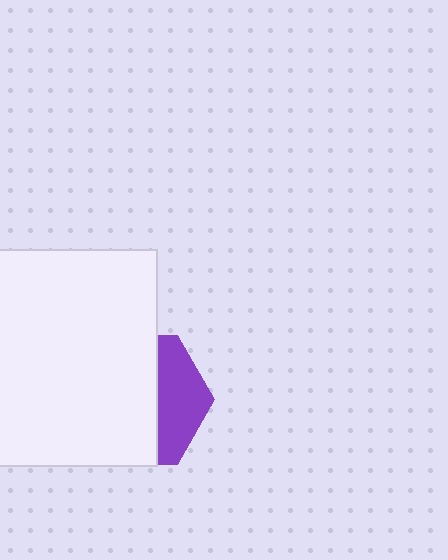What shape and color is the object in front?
The object in front is a white square.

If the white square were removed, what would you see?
You would see the complete purple hexagon.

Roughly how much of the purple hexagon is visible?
A small part of it is visible (roughly 34%).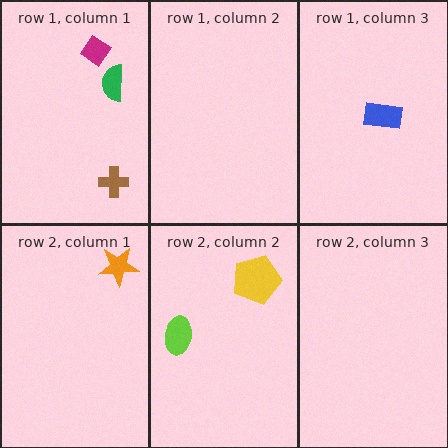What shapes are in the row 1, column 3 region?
The blue rectangle.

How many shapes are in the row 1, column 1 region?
3.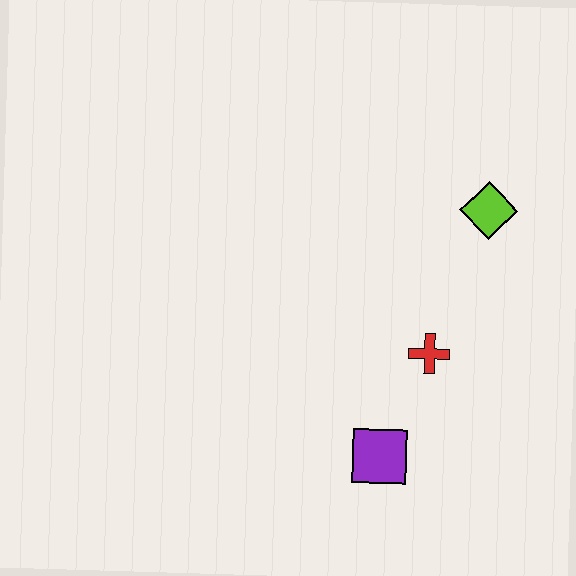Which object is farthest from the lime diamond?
The purple square is farthest from the lime diamond.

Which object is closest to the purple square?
The red cross is closest to the purple square.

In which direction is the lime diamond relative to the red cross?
The lime diamond is above the red cross.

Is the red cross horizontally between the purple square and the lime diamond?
Yes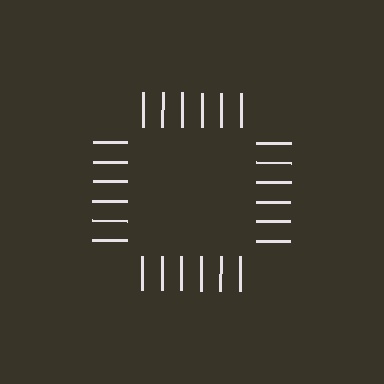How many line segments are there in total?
24 — 6 along each of the 4 edges.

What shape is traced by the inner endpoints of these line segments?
An illusory square — the line segments terminate on its edges but no continuous stroke is drawn.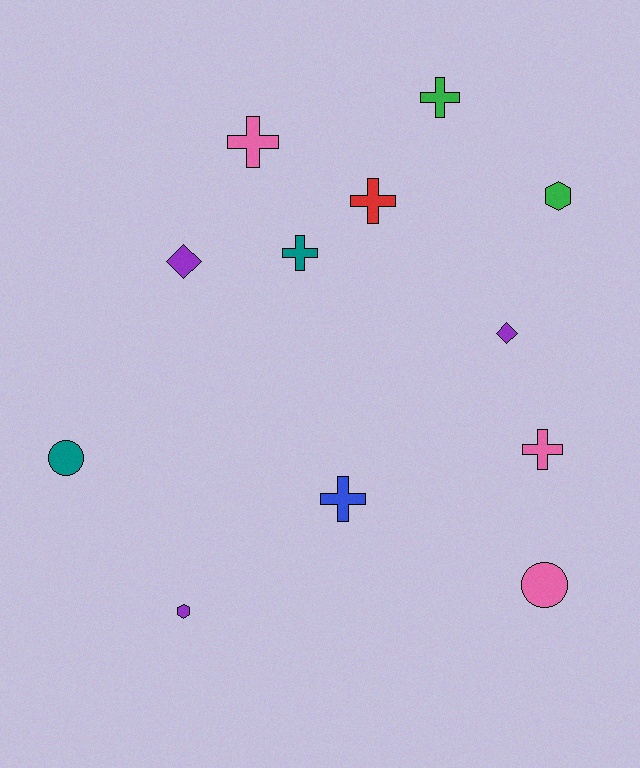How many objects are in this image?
There are 12 objects.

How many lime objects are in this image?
There are no lime objects.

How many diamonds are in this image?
There are 2 diamonds.